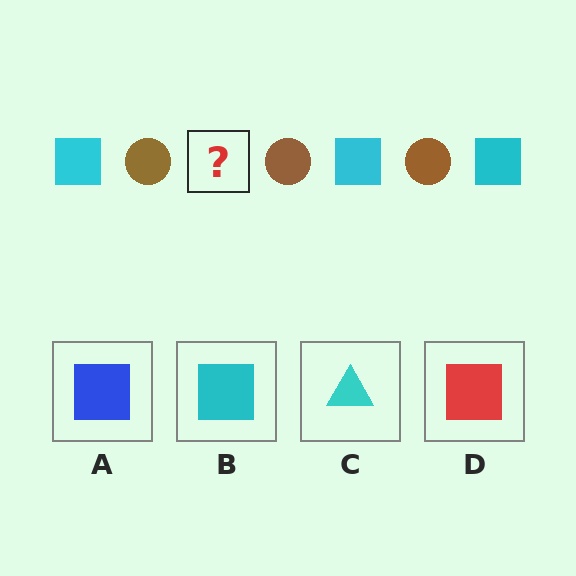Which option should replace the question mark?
Option B.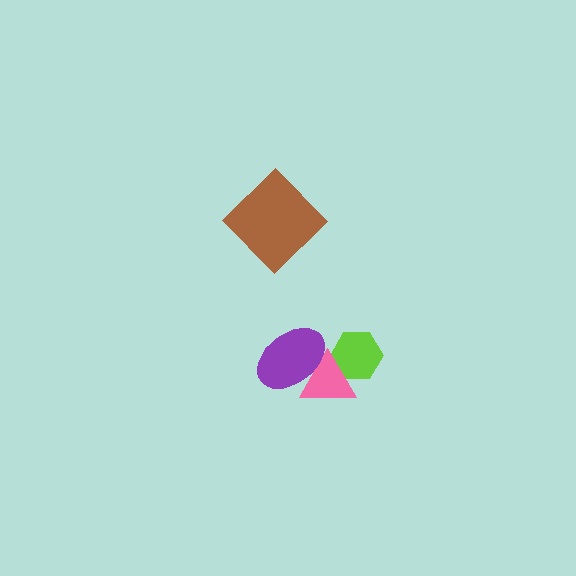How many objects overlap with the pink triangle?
2 objects overlap with the pink triangle.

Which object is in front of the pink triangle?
The purple ellipse is in front of the pink triangle.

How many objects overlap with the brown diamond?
0 objects overlap with the brown diamond.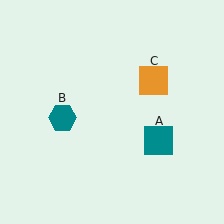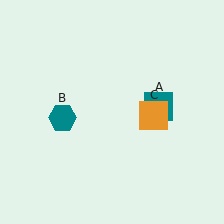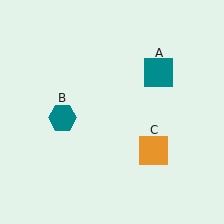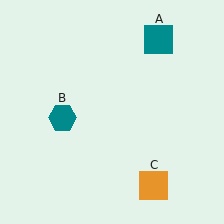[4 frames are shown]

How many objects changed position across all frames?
2 objects changed position: teal square (object A), orange square (object C).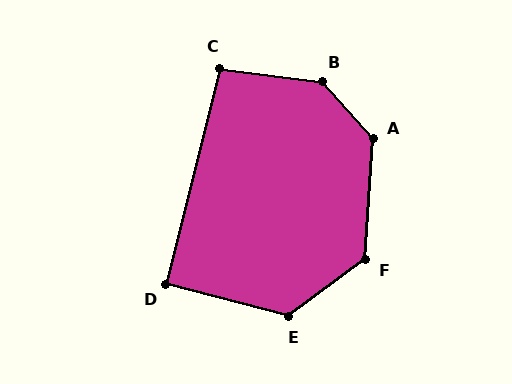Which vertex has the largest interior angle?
B, at approximately 139 degrees.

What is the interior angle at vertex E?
Approximately 129 degrees (obtuse).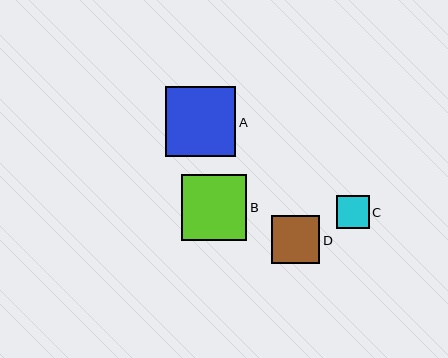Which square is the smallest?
Square C is the smallest with a size of approximately 33 pixels.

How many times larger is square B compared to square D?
Square B is approximately 1.4 times the size of square D.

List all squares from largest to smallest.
From largest to smallest: A, B, D, C.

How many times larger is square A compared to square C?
Square A is approximately 2.2 times the size of square C.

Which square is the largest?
Square A is the largest with a size of approximately 70 pixels.